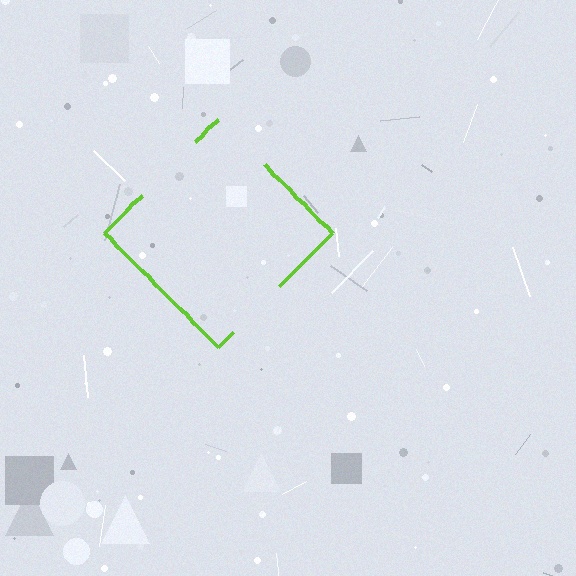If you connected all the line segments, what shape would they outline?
They would outline a diamond.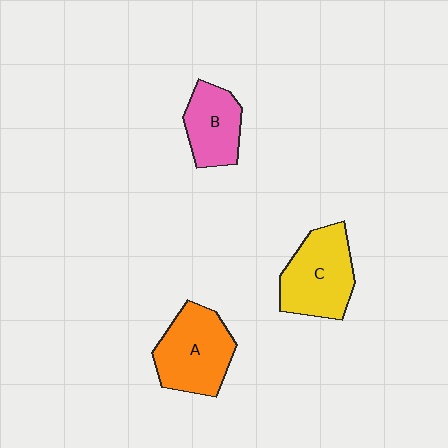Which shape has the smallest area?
Shape B (pink).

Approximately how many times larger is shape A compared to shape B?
Approximately 1.4 times.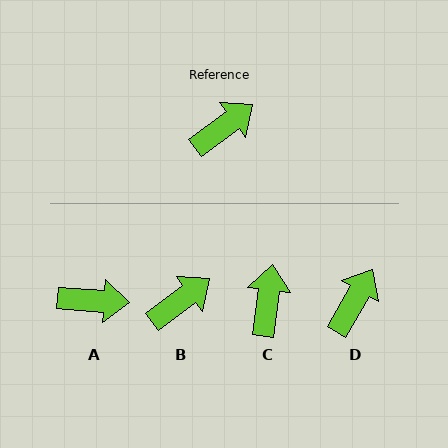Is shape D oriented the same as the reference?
No, it is off by about 23 degrees.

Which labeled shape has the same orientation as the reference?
B.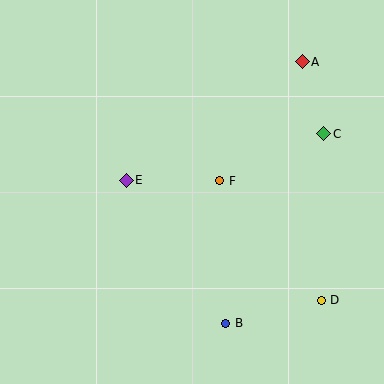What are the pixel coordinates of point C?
Point C is at (324, 134).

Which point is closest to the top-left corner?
Point E is closest to the top-left corner.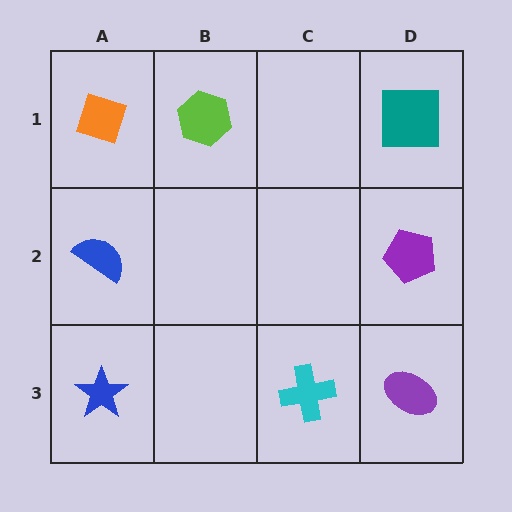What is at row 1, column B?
A lime hexagon.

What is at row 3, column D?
A purple ellipse.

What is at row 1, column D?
A teal square.